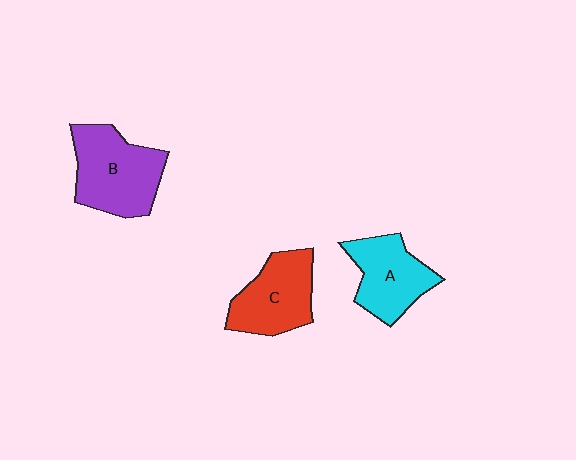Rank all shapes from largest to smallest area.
From largest to smallest: B (purple), C (red), A (cyan).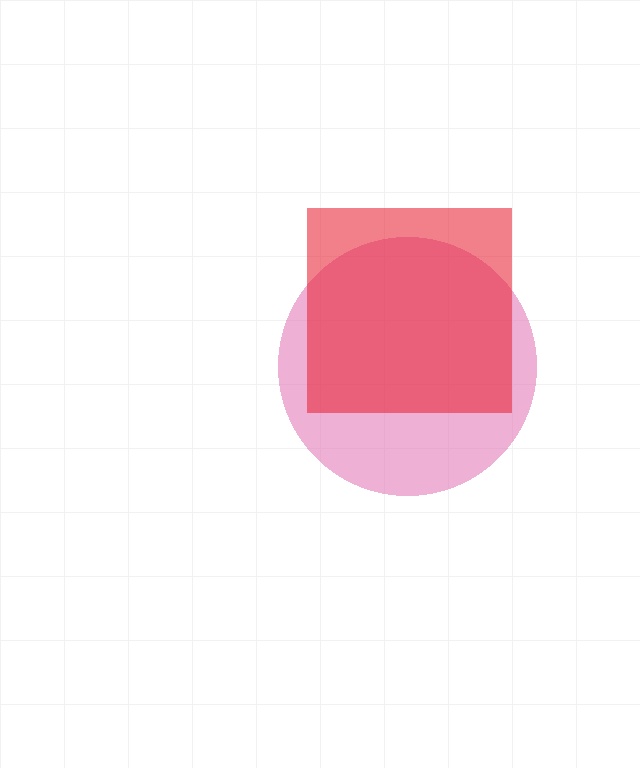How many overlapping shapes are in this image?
There are 2 overlapping shapes in the image.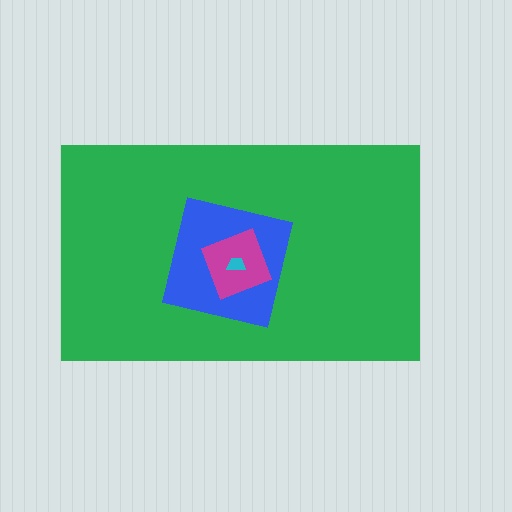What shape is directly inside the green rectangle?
The blue square.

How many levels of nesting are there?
4.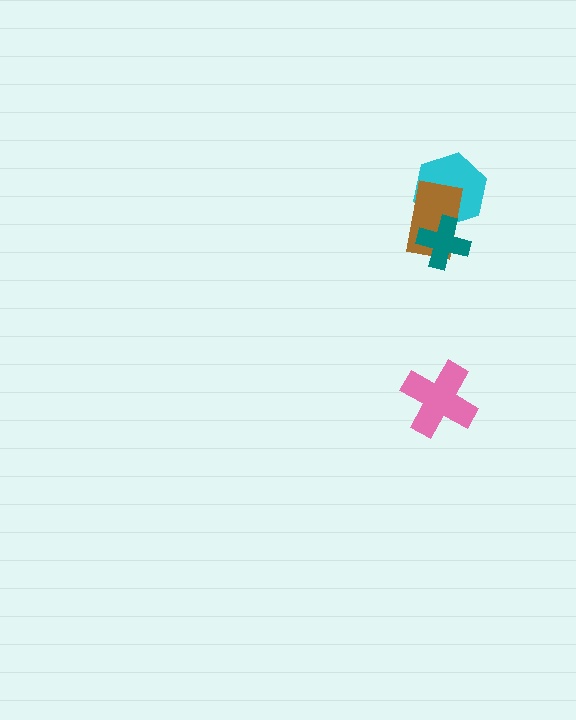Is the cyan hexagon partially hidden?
Yes, it is partially covered by another shape.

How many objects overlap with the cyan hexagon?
2 objects overlap with the cyan hexagon.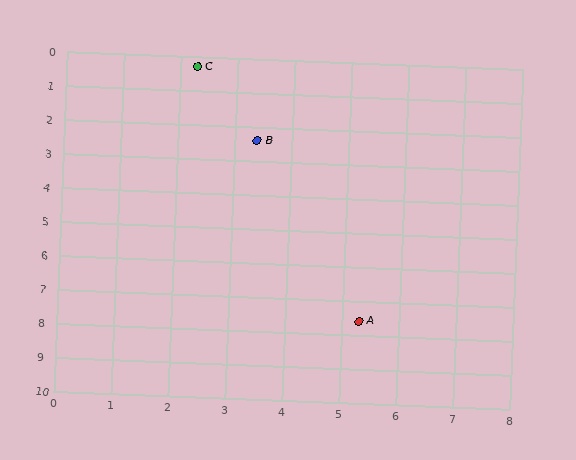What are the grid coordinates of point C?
Point C is at approximately (2.3, 0.3).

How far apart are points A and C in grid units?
Points A and C are about 7.9 grid units apart.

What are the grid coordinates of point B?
Point B is at approximately (3.4, 2.4).